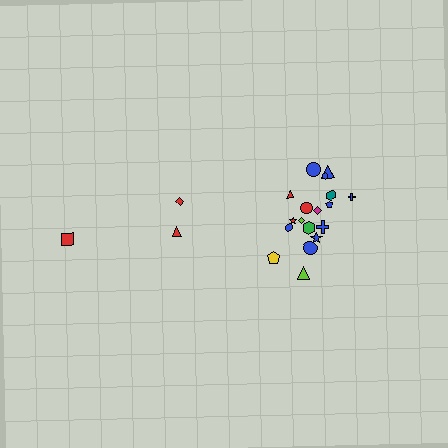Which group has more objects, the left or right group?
The right group.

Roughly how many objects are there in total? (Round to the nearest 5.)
Roughly 20 objects in total.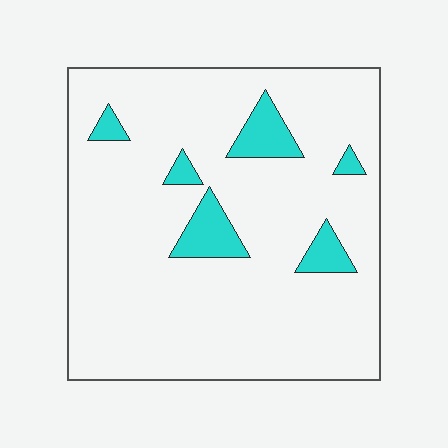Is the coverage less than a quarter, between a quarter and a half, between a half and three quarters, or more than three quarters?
Less than a quarter.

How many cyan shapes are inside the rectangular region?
6.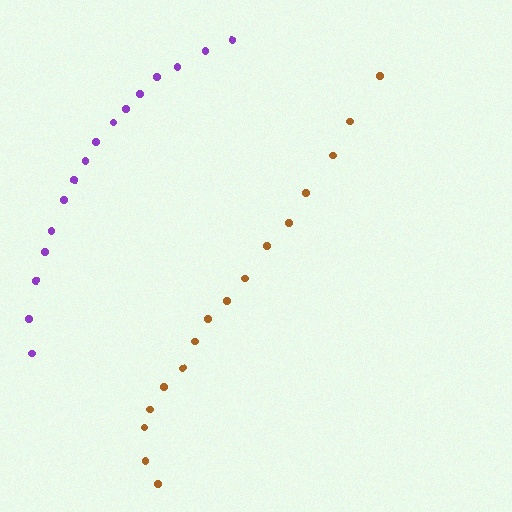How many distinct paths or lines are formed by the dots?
There are 2 distinct paths.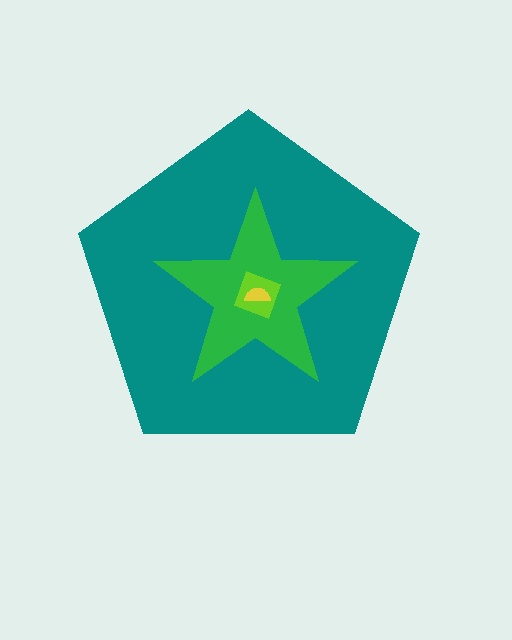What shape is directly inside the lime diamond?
The yellow semicircle.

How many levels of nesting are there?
4.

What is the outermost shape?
The teal pentagon.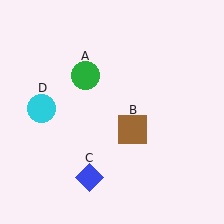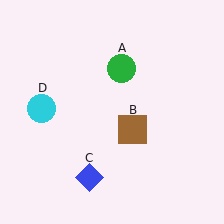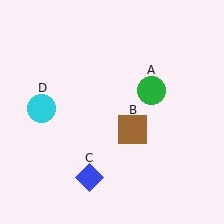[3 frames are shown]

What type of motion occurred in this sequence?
The green circle (object A) rotated clockwise around the center of the scene.